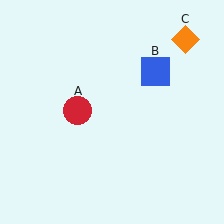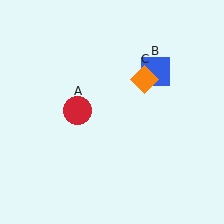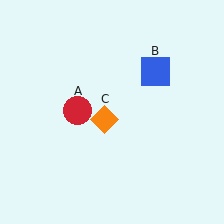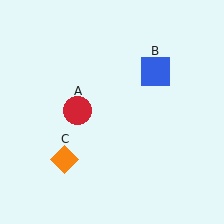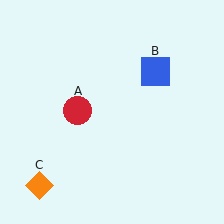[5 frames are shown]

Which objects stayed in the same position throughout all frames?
Red circle (object A) and blue square (object B) remained stationary.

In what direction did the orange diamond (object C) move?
The orange diamond (object C) moved down and to the left.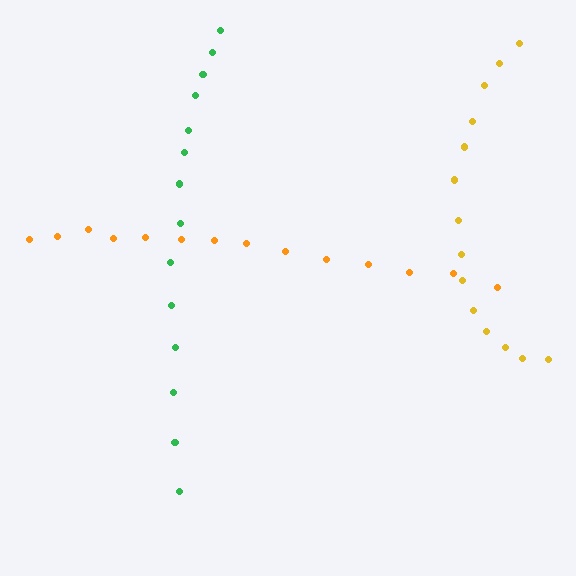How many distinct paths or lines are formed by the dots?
There are 3 distinct paths.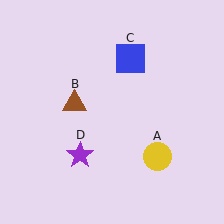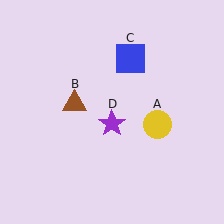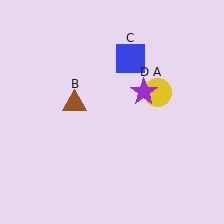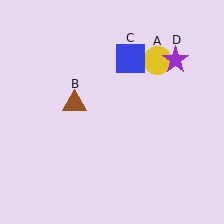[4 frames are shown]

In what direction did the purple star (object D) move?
The purple star (object D) moved up and to the right.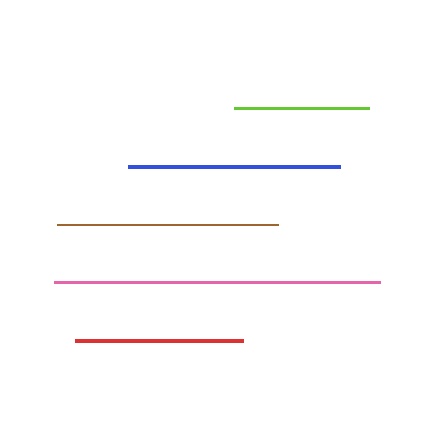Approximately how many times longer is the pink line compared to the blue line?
The pink line is approximately 1.5 times the length of the blue line.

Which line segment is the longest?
The pink line is the longest at approximately 326 pixels.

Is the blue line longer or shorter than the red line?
The blue line is longer than the red line.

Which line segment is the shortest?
The lime line is the shortest at approximately 135 pixels.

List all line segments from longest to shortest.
From longest to shortest: pink, brown, blue, red, lime.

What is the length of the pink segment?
The pink segment is approximately 326 pixels long.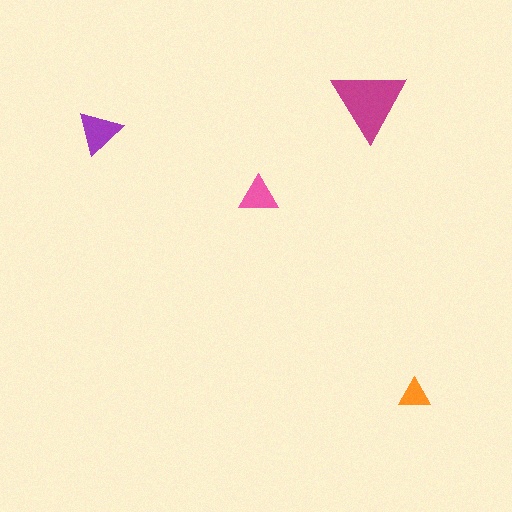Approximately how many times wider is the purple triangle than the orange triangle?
About 1.5 times wider.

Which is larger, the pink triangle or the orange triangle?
The pink one.